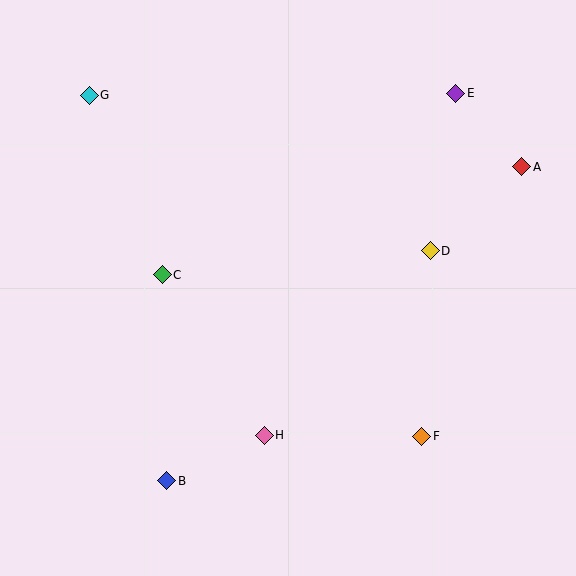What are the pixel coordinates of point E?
Point E is at (456, 93).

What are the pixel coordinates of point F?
Point F is at (422, 436).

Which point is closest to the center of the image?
Point C at (162, 275) is closest to the center.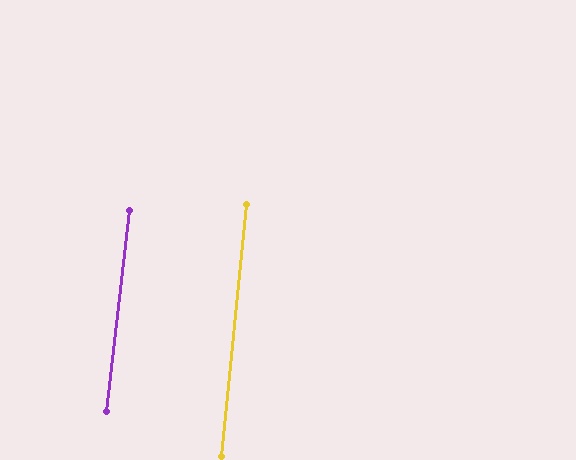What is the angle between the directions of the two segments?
Approximately 1 degree.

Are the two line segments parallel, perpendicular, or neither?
Parallel — their directions differ by only 1.0°.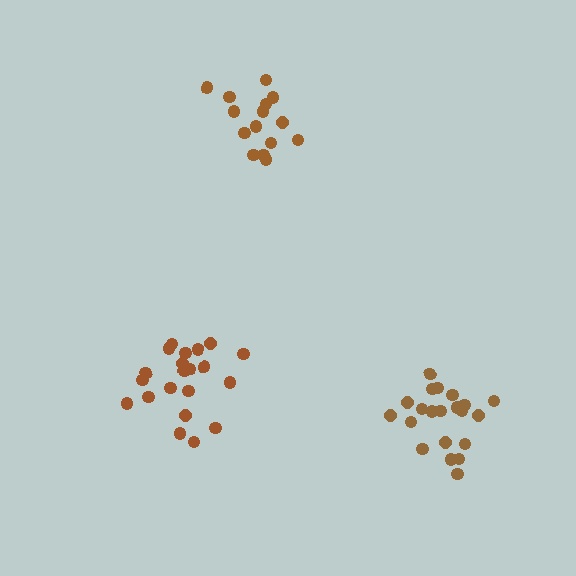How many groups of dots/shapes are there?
There are 3 groups.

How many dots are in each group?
Group 1: 15 dots, Group 2: 21 dots, Group 3: 21 dots (57 total).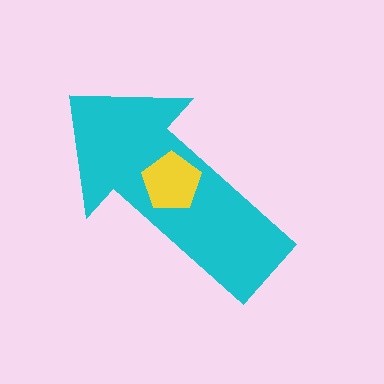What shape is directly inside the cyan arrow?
The yellow pentagon.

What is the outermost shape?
The cyan arrow.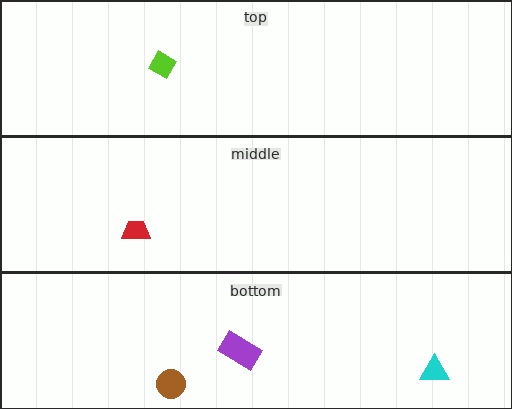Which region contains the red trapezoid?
The middle region.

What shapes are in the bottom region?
The purple rectangle, the cyan triangle, the brown circle.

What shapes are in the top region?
The lime diamond.